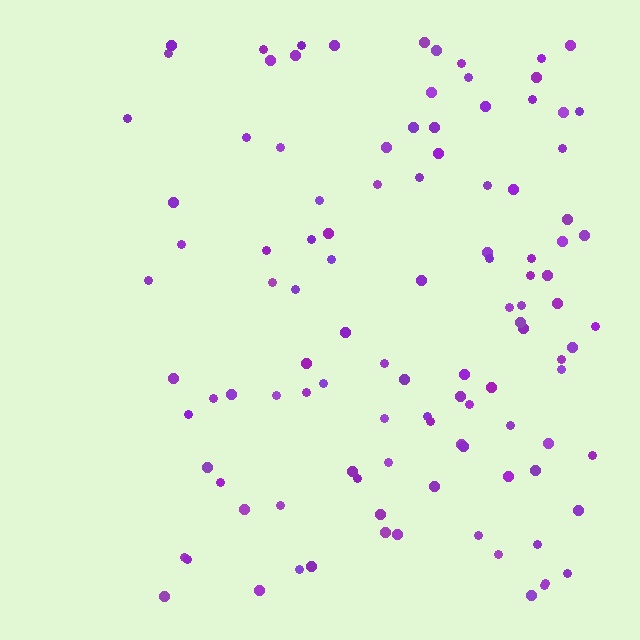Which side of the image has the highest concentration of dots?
The right.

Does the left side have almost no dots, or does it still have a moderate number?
Still a moderate number, just noticeably fewer than the right.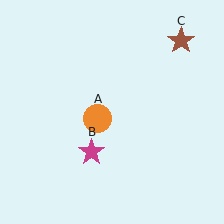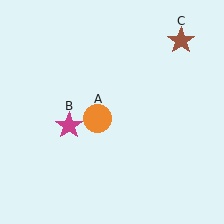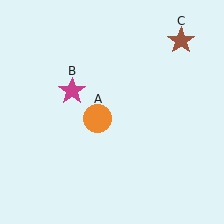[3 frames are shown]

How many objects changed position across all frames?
1 object changed position: magenta star (object B).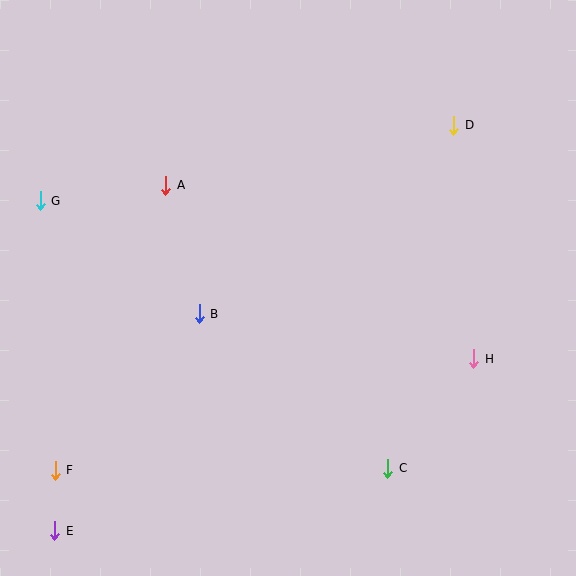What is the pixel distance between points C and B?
The distance between C and B is 244 pixels.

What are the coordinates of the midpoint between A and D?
The midpoint between A and D is at (310, 155).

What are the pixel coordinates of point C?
Point C is at (388, 468).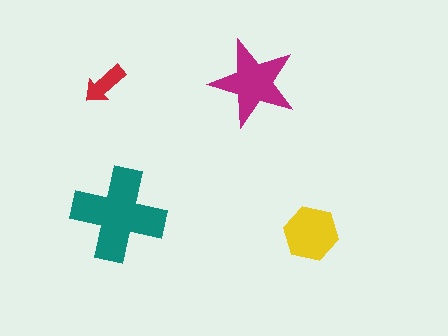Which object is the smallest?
The red arrow.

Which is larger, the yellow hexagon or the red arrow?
The yellow hexagon.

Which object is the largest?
The teal cross.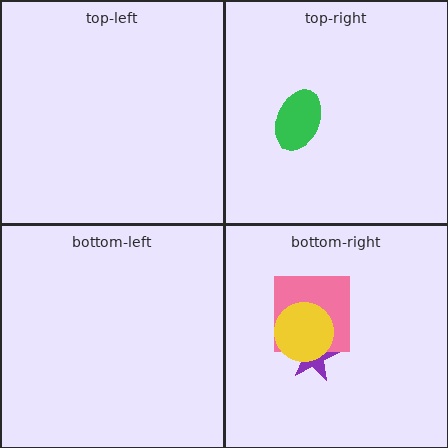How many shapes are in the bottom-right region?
3.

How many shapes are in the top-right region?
1.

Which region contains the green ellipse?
The top-right region.